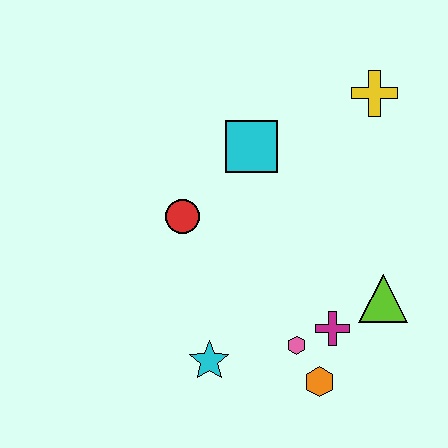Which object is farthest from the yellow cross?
The cyan star is farthest from the yellow cross.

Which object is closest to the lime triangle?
The magenta cross is closest to the lime triangle.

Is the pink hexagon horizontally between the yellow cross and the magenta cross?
No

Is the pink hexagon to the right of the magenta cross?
No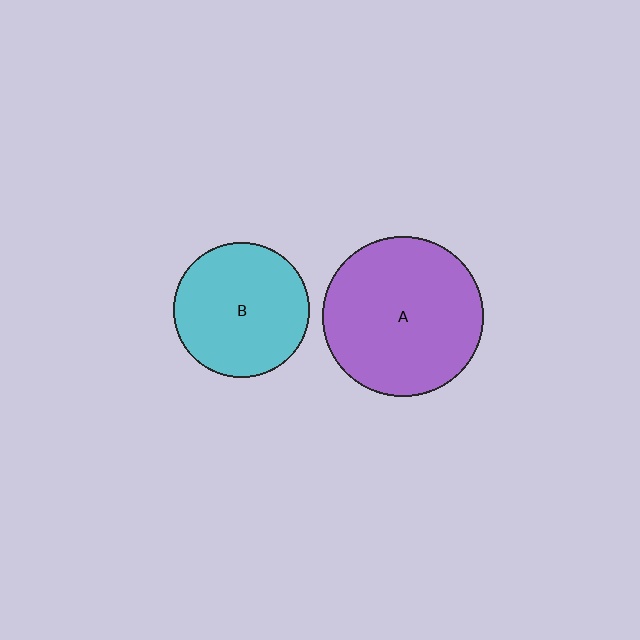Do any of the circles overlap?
No, none of the circles overlap.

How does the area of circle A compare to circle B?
Approximately 1.4 times.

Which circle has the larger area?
Circle A (purple).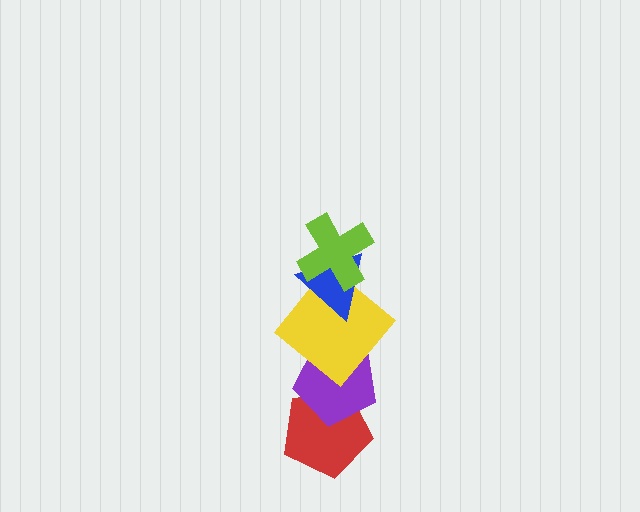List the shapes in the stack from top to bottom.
From top to bottom: the lime cross, the blue triangle, the yellow diamond, the purple pentagon, the red pentagon.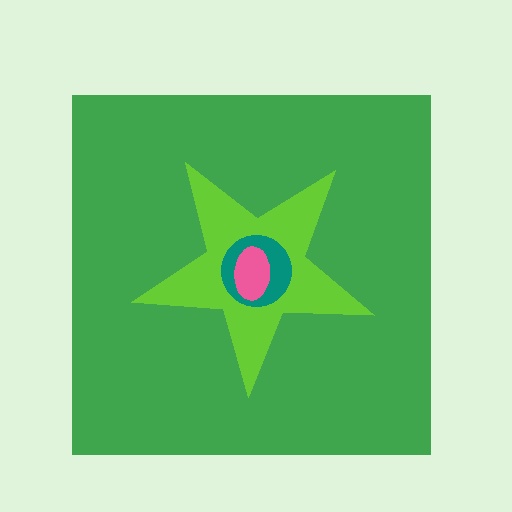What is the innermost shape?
The pink ellipse.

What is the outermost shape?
The green square.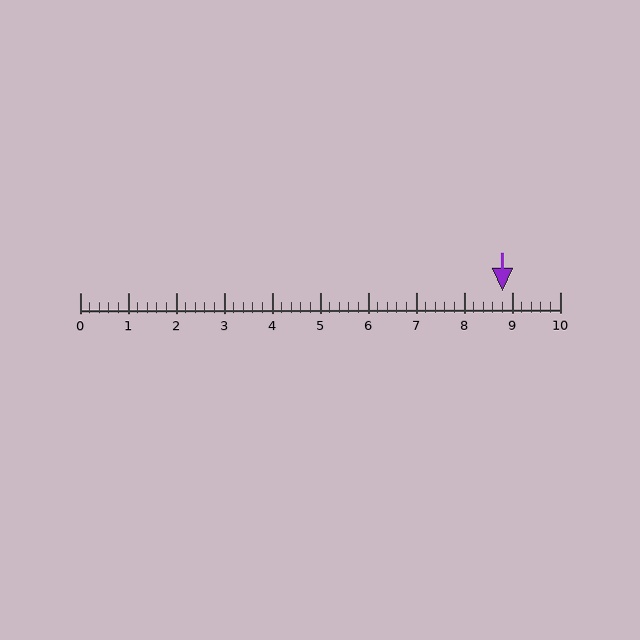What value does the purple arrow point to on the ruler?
The purple arrow points to approximately 8.8.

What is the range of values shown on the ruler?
The ruler shows values from 0 to 10.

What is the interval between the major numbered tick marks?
The major tick marks are spaced 1 units apart.